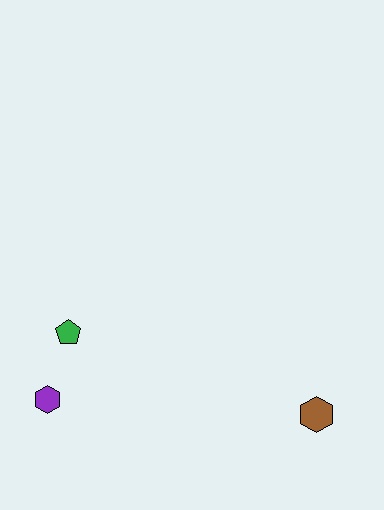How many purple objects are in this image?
There is 1 purple object.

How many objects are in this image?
There are 3 objects.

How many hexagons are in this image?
There are 2 hexagons.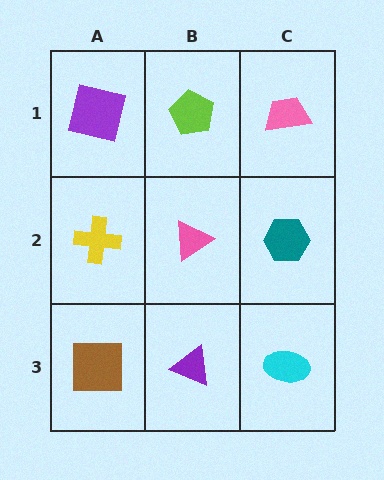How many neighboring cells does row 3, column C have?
2.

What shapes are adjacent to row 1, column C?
A teal hexagon (row 2, column C), a lime pentagon (row 1, column B).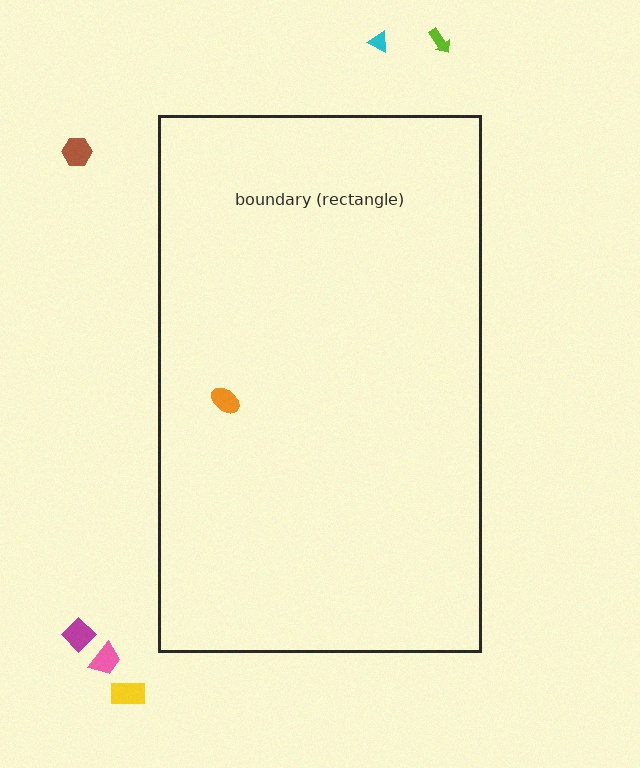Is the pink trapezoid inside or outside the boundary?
Outside.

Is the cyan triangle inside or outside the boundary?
Outside.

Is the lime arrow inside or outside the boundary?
Outside.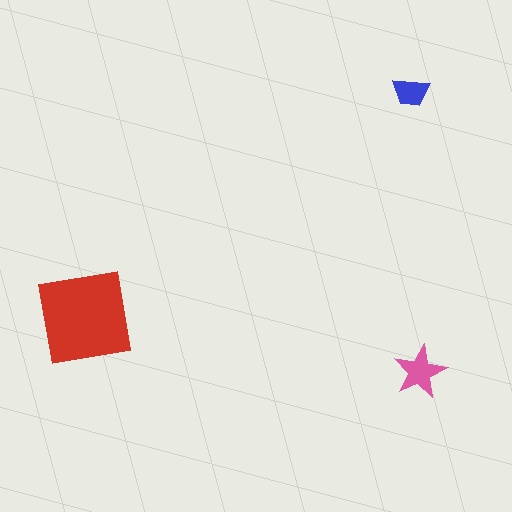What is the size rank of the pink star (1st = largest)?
2nd.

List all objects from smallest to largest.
The blue trapezoid, the pink star, the red square.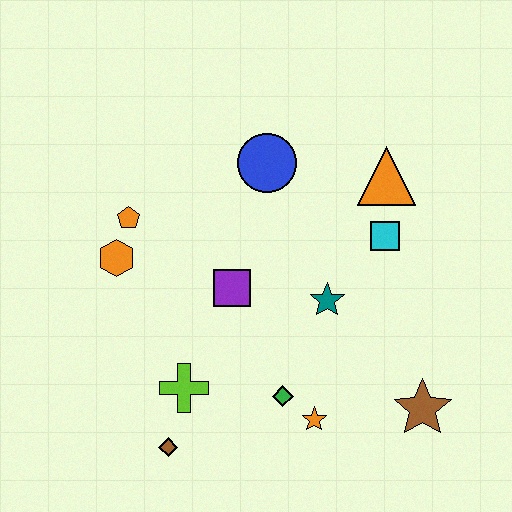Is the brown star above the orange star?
Yes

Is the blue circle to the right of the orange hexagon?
Yes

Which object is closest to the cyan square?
The orange triangle is closest to the cyan square.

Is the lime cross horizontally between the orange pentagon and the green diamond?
Yes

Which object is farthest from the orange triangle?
The brown diamond is farthest from the orange triangle.